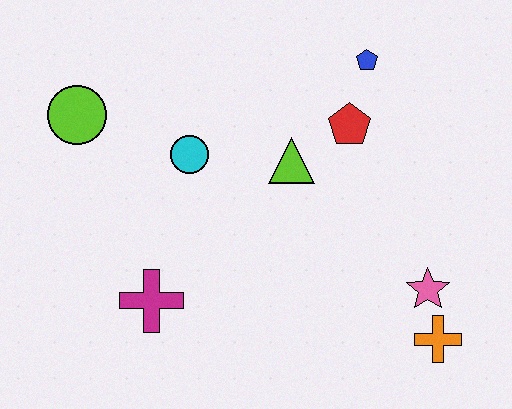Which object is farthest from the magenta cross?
The blue pentagon is farthest from the magenta cross.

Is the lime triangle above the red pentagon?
No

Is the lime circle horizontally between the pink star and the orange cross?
No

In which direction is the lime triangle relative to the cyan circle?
The lime triangle is to the right of the cyan circle.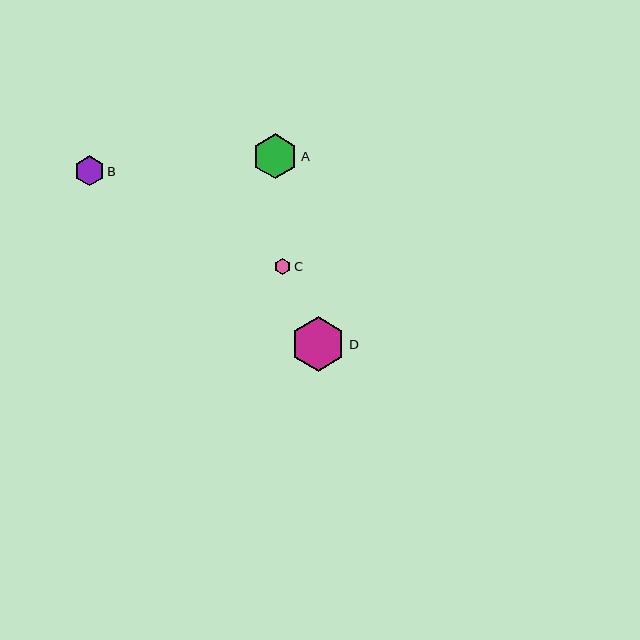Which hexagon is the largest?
Hexagon D is the largest with a size of approximately 55 pixels.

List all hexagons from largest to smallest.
From largest to smallest: D, A, B, C.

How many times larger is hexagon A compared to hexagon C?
Hexagon A is approximately 2.8 times the size of hexagon C.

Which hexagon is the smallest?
Hexagon C is the smallest with a size of approximately 16 pixels.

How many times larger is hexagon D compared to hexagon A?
Hexagon D is approximately 1.2 times the size of hexagon A.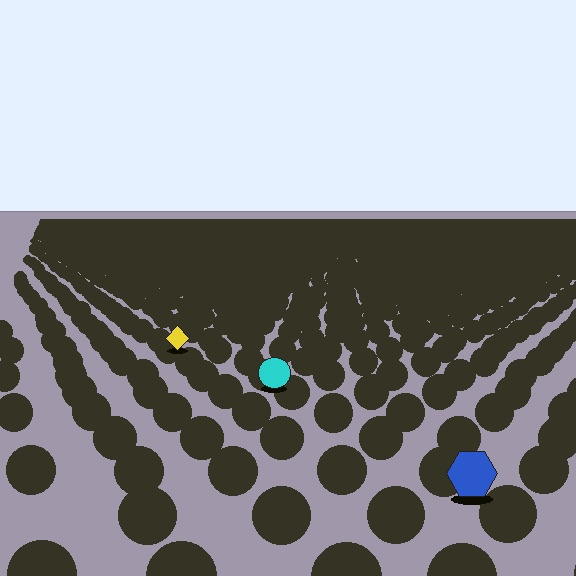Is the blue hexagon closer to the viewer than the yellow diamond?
Yes. The blue hexagon is closer — you can tell from the texture gradient: the ground texture is coarser near it.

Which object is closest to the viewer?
The blue hexagon is closest. The texture marks near it are larger and more spread out.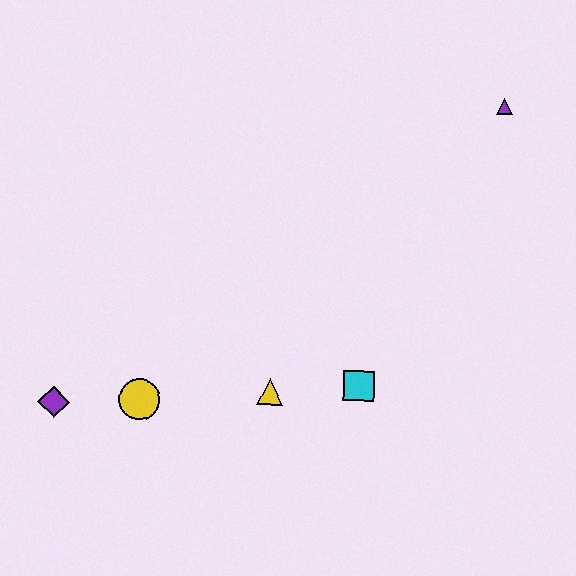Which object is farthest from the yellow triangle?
The purple triangle is farthest from the yellow triangle.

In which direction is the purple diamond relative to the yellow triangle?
The purple diamond is to the left of the yellow triangle.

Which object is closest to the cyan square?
The yellow triangle is closest to the cyan square.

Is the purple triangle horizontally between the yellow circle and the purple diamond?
No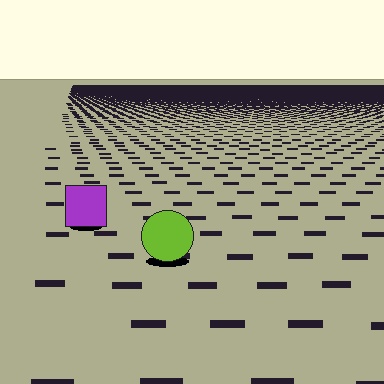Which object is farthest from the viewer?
The purple square is farthest from the viewer. It appears smaller and the ground texture around it is denser.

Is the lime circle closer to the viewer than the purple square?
Yes. The lime circle is closer — you can tell from the texture gradient: the ground texture is coarser near it.